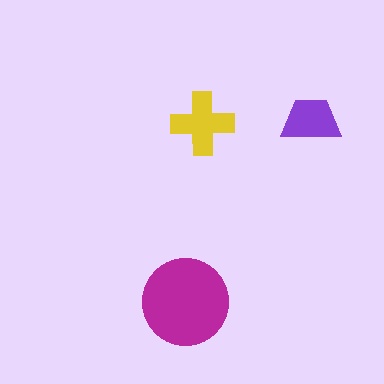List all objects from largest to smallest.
The magenta circle, the yellow cross, the purple trapezoid.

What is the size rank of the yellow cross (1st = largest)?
2nd.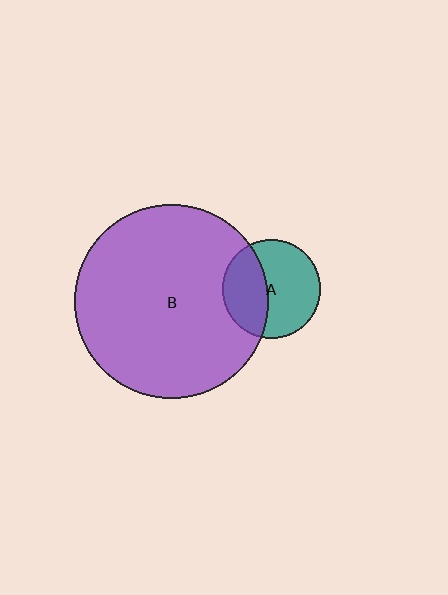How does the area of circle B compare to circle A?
Approximately 3.9 times.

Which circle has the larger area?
Circle B (purple).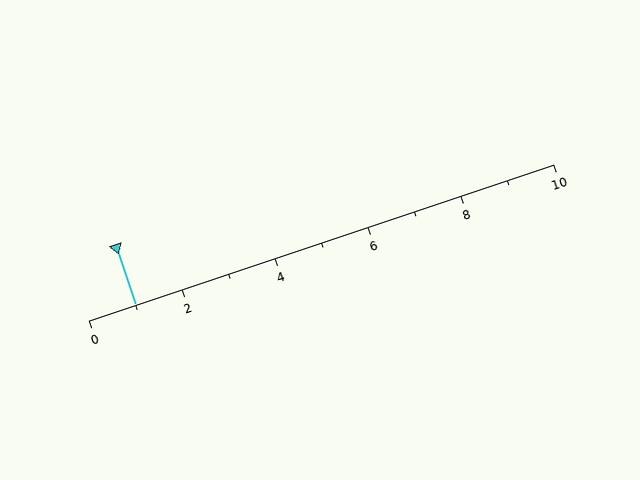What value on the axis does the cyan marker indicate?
The marker indicates approximately 1.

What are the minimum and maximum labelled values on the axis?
The axis runs from 0 to 10.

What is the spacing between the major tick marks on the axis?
The major ticks are spaced 2 apart.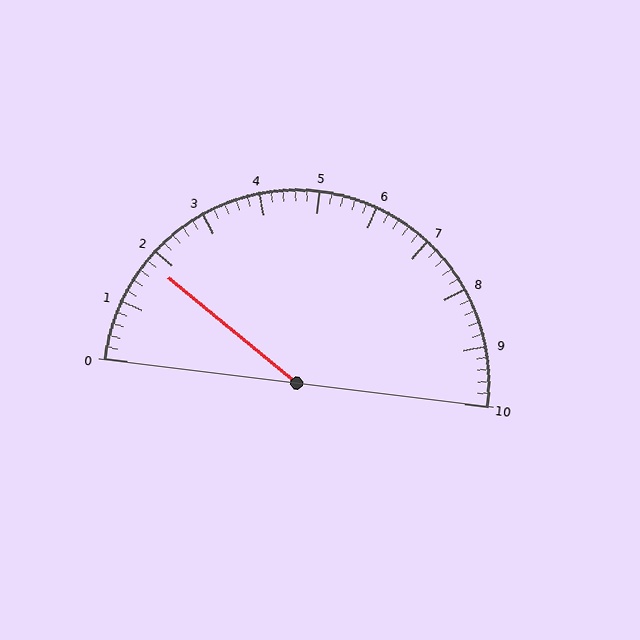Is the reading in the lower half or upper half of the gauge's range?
The reading is in the lower half of the range (0 to 10).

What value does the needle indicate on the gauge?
The needle indicates approximately 1.8.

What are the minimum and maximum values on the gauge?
The gauge ranges from 0 to 10.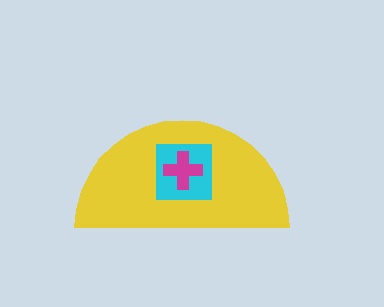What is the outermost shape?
The yellow semicircle.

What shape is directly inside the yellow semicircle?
The cyan square.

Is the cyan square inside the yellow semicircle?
Yes.